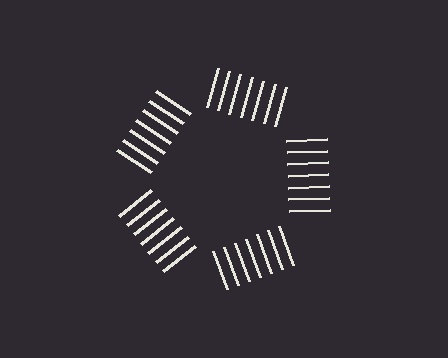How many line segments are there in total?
35 — 7 along each of the 5 edges.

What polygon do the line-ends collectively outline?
An illusory pentagon — the line segments terminate on its edges but no continuous stroke is drawn.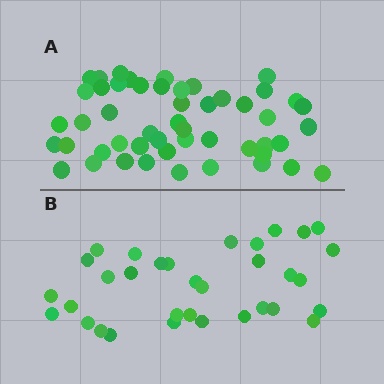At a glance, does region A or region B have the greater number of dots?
Region A (the top region) has more dots.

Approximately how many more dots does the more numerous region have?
Region A has approximately 15 more dots than region B.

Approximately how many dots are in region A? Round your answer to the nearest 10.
About 50 dots.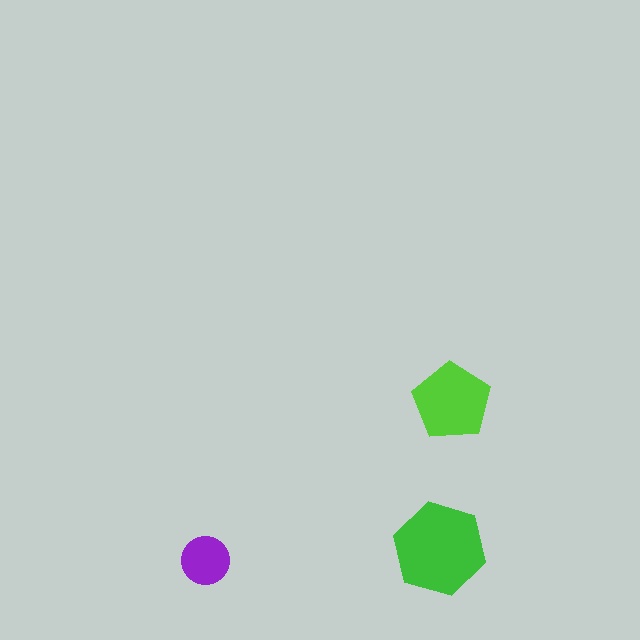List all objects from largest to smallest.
The green hexagon, the lime pentagon, the purple circle.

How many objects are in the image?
There are 3 objects in the image.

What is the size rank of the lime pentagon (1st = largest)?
2nd.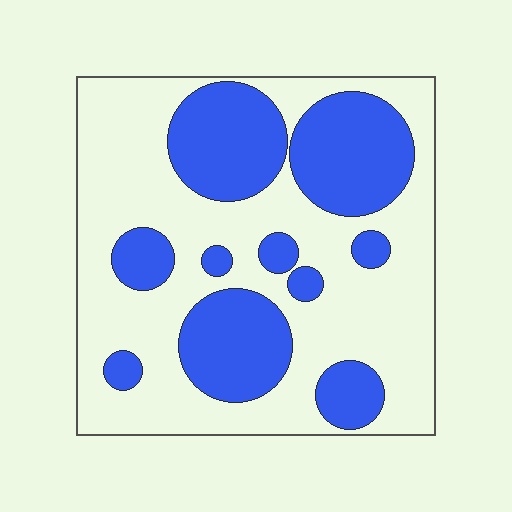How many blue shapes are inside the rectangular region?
10.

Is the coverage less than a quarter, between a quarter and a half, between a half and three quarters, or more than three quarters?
Between a quarter and a half.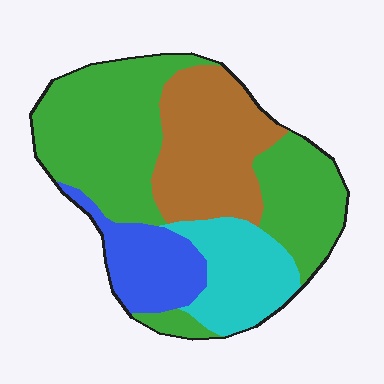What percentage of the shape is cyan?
Cyan takes up about one sixth (1/6) of the shape.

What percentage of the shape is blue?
Blue takes up about one eighth (1/8) of the shape.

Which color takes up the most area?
Green, at roughly 45%.